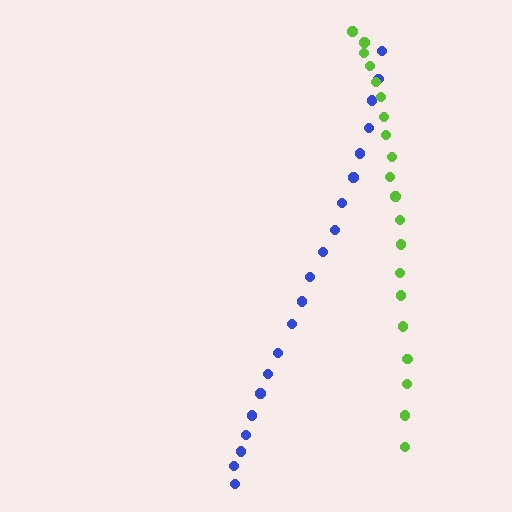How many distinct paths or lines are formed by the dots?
There are 2 distinct paths.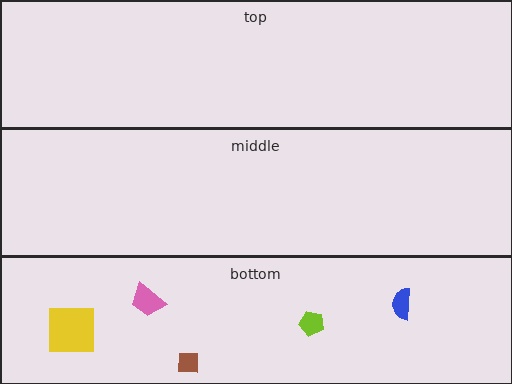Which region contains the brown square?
The bottom region.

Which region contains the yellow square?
The bottom region.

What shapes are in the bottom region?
The blue semicircle, the pink trapezoid, the yellow square, the lime pentagon, the brown square.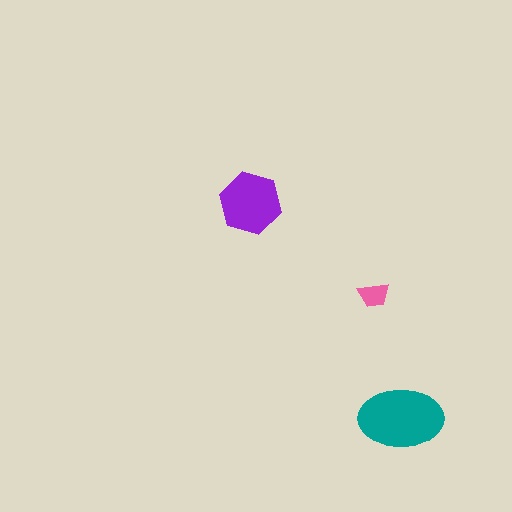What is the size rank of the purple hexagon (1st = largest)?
2nd.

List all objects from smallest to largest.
The pink trapezoid, the purple hexagon, the teal ellipse.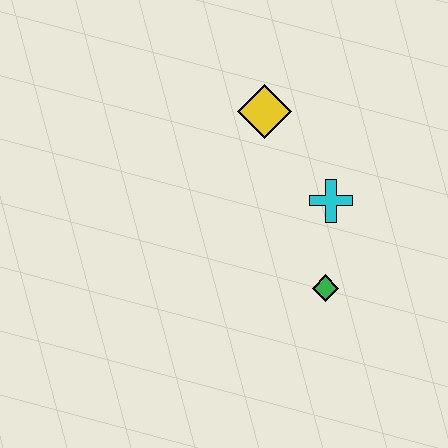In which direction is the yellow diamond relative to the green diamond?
The yellow diamond is above the green diamond.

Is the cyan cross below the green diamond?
No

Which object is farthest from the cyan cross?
The yellow diamond is farthest from the cyan cross.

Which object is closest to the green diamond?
The cyan cross is closest to the green diamond.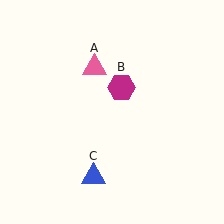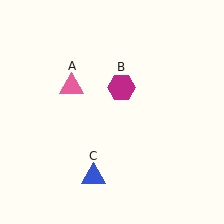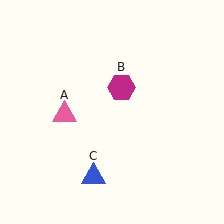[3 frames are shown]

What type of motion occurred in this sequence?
The pink triangle (object A) rotated counterclockwise around the center of the scene.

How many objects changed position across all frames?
1 object changed position: pink triangle (object A).